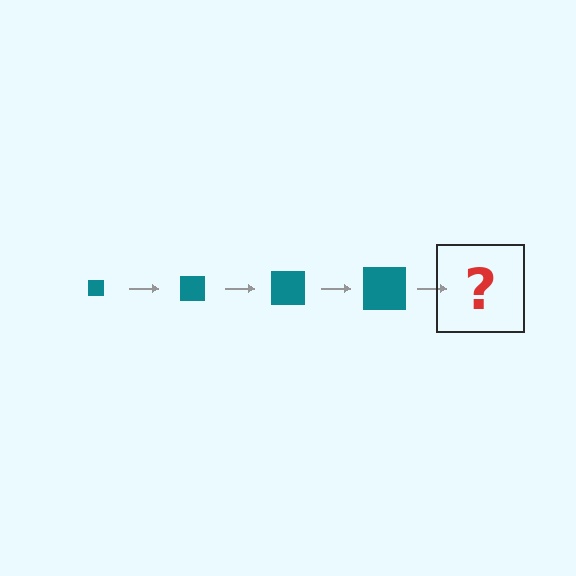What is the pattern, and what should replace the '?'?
The pattern is that the square gets progressively larger each step. The '?' should be a teal square, larger than the previous one.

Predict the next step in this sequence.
The next step is a teal square, larger than the previous one.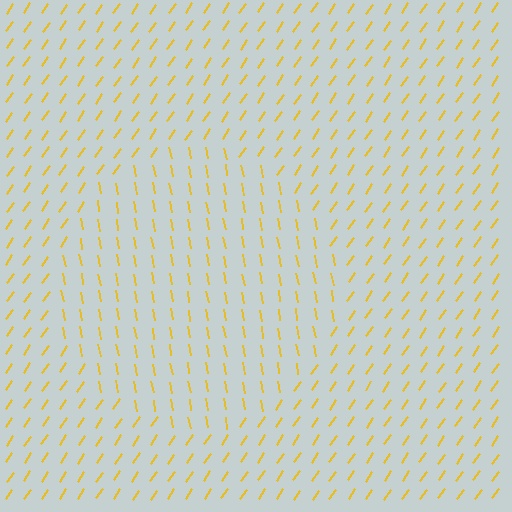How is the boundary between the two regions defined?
The boundary is defined purely by a change in line orientation (approximately 45 degrees difference). All lines are the same color and thickness.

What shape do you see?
I see a circle.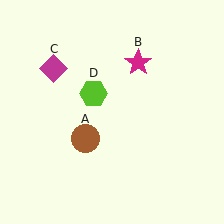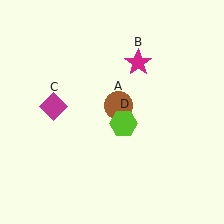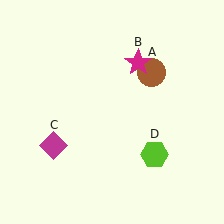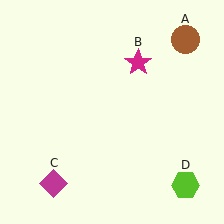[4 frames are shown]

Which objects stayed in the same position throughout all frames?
Magenta star (object B) remained stationary.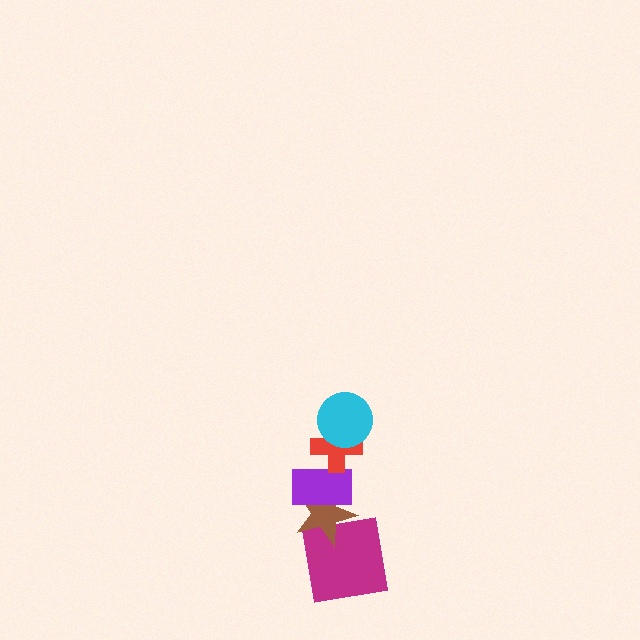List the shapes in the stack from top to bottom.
From top to bottom: the cyan circle, the red cross, the purple rectangle, the brown star, the magenta square.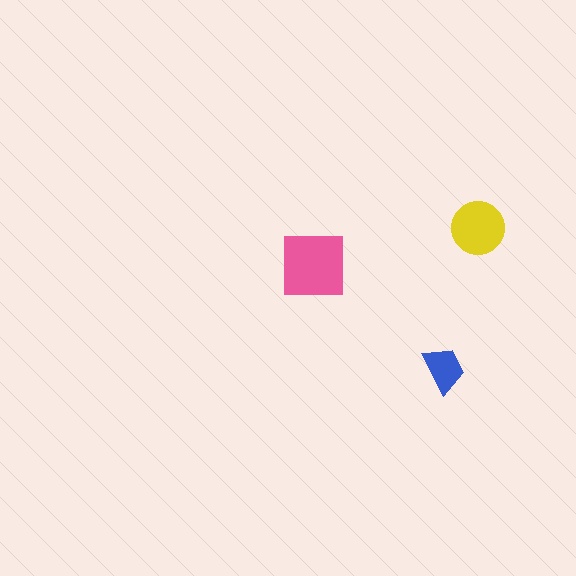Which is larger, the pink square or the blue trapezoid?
The pink square.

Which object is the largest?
The pink square.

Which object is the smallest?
The blue trapezoid.